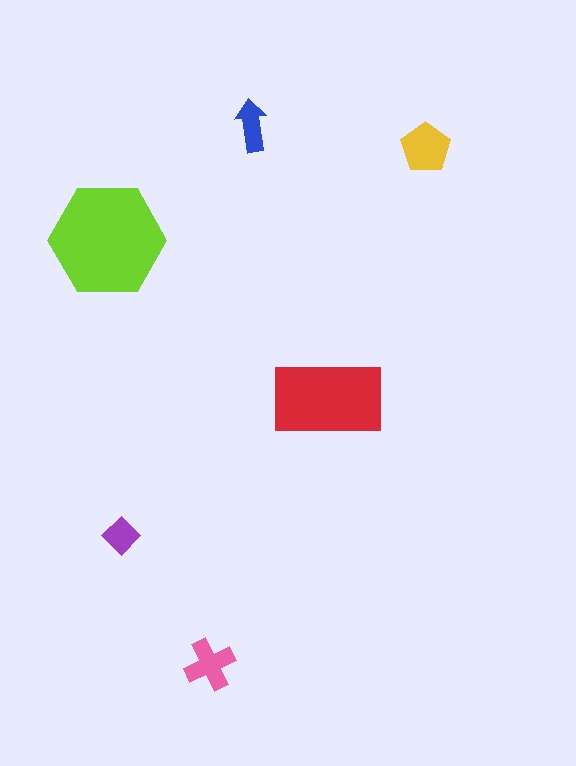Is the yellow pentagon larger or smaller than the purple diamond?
Larger.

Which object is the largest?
The lime hexagon.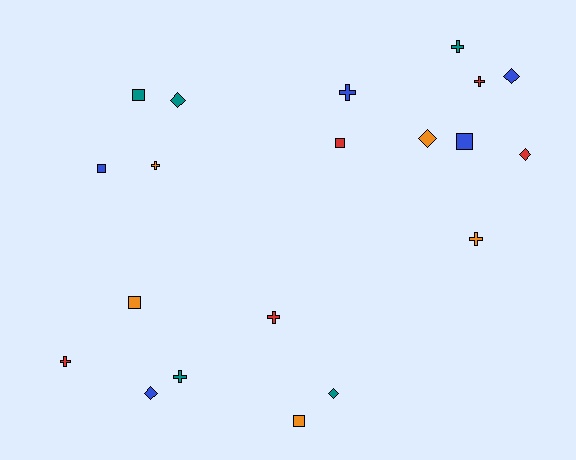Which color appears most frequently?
Teal, with 5 objects.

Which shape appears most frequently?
Cross, with 8 objects.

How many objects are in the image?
There are 20 objects.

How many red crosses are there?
There are 3 red crosses.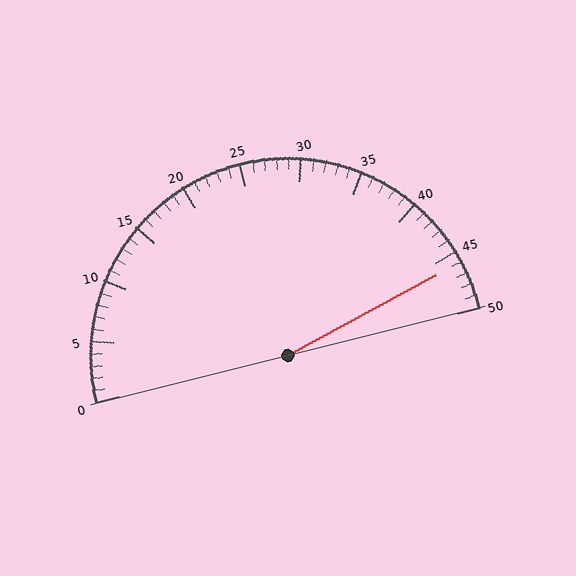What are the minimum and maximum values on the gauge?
The gauge ranges from 0 to 50.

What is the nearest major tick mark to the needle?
The nearest major tick mark is 45.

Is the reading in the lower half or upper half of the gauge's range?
The reading is in the upper half of the range (0 to 50).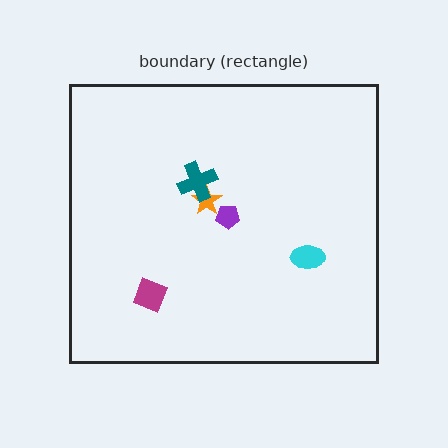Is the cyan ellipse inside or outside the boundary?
Inside.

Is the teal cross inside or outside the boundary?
Inside.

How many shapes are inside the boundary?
5 inside, 0 outside.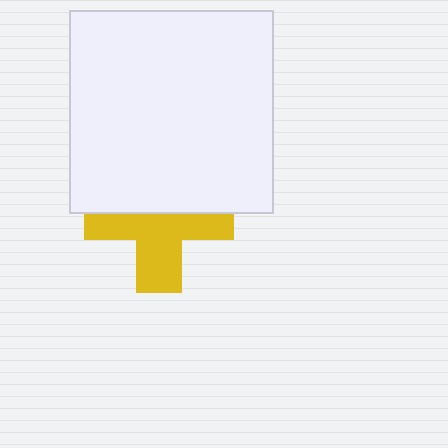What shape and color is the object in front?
The object in front is a white square.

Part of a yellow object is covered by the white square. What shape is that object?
It is a cross.